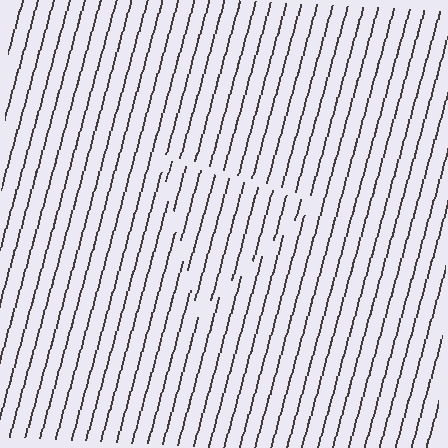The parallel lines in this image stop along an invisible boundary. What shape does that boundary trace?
An illusory triangle. The interior of the shape contains the same grating, shifted by half a period — the contour is defined by the phase discontinuity where line-ends from the inner and outer gratings abut.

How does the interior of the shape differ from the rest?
The interior of the shape contains the same grating, shifted by half a period — the contour is defined by the phase discontinuity where line-ends from the inner and outer gratings abut.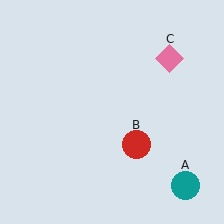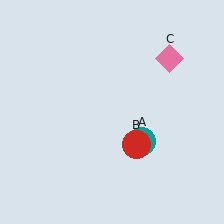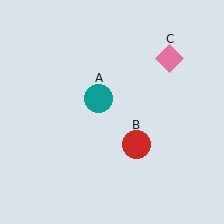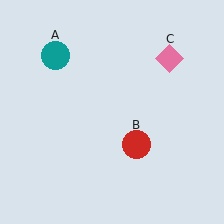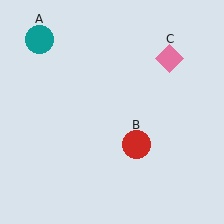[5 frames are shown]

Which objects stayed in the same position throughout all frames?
Red circle (object B) and pink diamond (object C) remained stationary.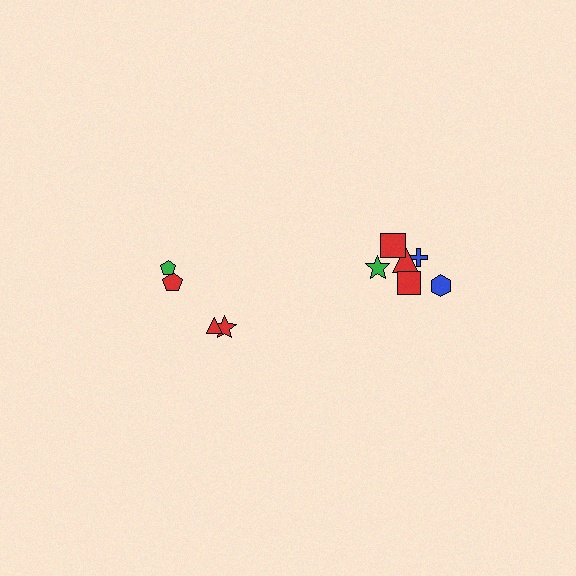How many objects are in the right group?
There are 6 objects.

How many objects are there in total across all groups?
There are 10 objects.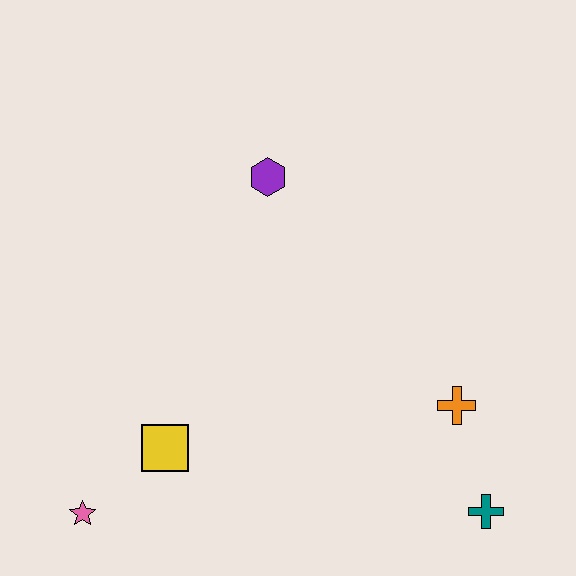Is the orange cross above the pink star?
Yes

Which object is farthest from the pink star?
The teal cross is farthest from the pink star.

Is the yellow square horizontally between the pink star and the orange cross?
Yes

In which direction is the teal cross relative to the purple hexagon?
The teal cross is below the purple hexagon.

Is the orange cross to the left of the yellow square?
No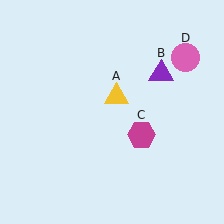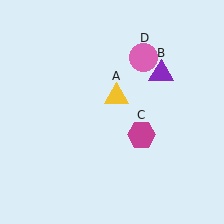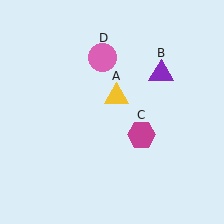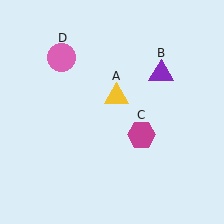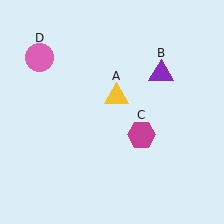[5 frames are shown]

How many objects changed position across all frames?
1 object changed position: pink circle (object D).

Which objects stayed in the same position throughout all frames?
Yellow triangle (object A) and purple triangle (object B) and magenta hexagon (object C) remained stationary.